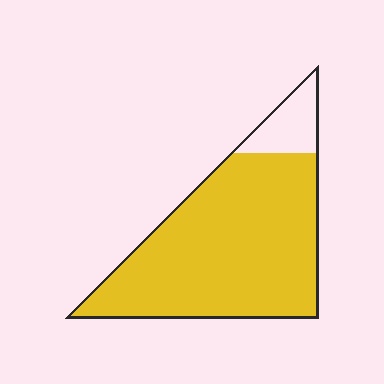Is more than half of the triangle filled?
Yes.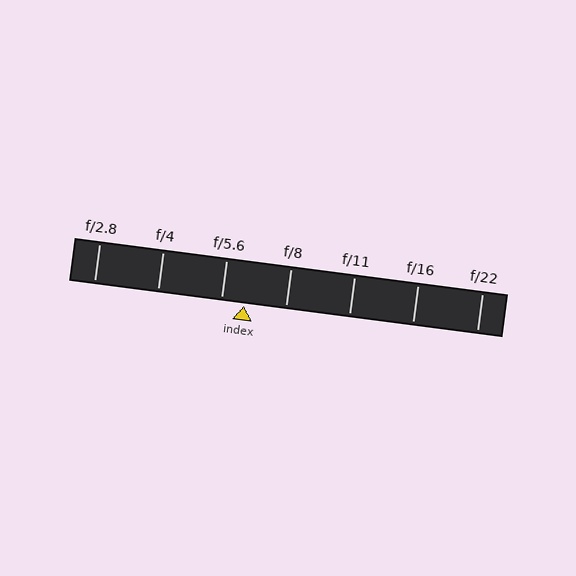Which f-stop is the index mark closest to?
The index mark is closest to f/5.6.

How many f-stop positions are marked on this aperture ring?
There are 7 f-stop positions marked.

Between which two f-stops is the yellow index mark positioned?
The index mark is between f/5.6 and f/8.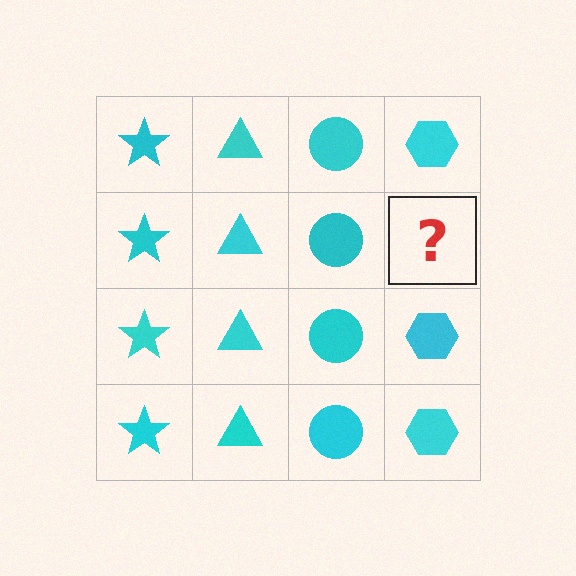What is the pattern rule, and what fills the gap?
The rule is that each column has a consistent shape. The gap should be filled with a cyan hexagon.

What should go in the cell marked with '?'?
The missing cell should contain a cyan hexagon.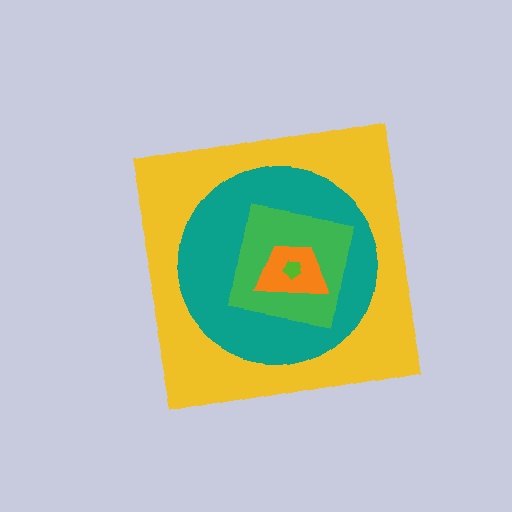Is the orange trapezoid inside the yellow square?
Yes.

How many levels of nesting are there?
5.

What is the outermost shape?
The yellow square.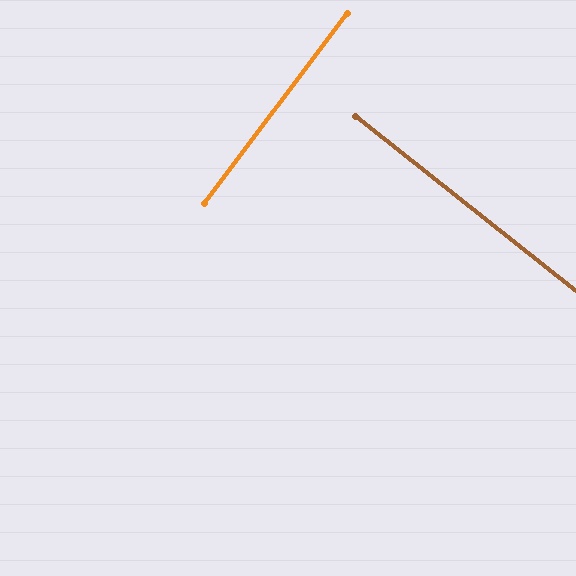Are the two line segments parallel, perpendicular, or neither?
Perpendicular — they meet at approximately 89°.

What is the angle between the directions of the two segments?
Approximately 89 degrees.